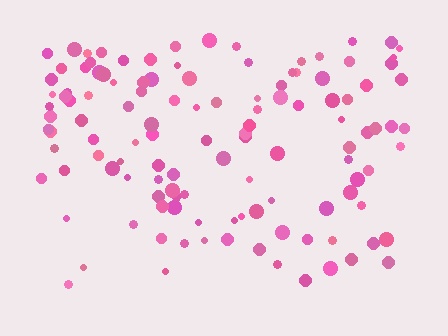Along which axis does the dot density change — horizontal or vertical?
Vertical.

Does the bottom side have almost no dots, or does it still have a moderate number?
Still a moderate number, just noticeably fewer than the top.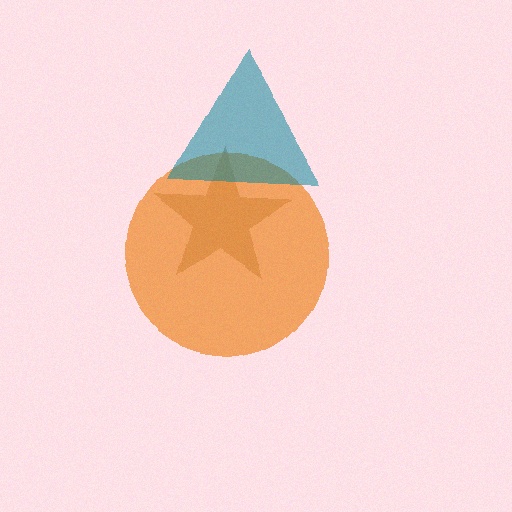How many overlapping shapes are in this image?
There are 3 overlapping shapes in the image.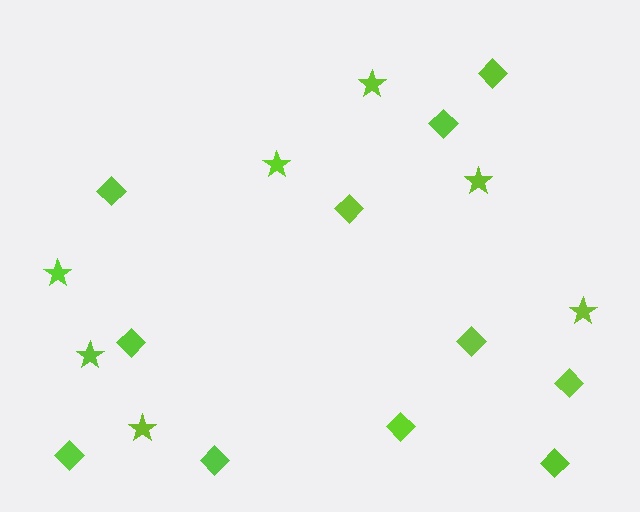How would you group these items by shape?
There are 2 groups: one group of diamonds (11) and one group of stars (7).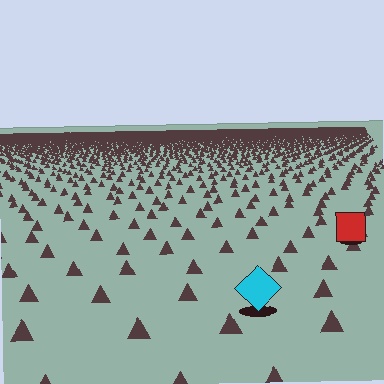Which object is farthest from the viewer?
The red square is farthest from the viewer. It appears smaller and the ground texture around it is denser.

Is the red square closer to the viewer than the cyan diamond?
No. The cyan diamond is closer — you can tell from the texture gradient: the ground texture is coarser near it.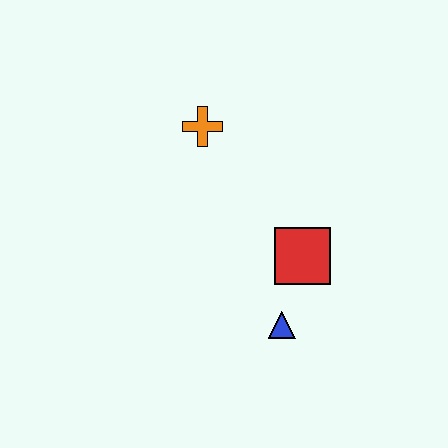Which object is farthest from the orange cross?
The blue triangle is farthest from the orange cross.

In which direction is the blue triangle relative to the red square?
The blue triangle is below the red square.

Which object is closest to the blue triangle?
The red square is closest to the blue triangle.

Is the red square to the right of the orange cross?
Yes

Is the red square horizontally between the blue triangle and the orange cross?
No